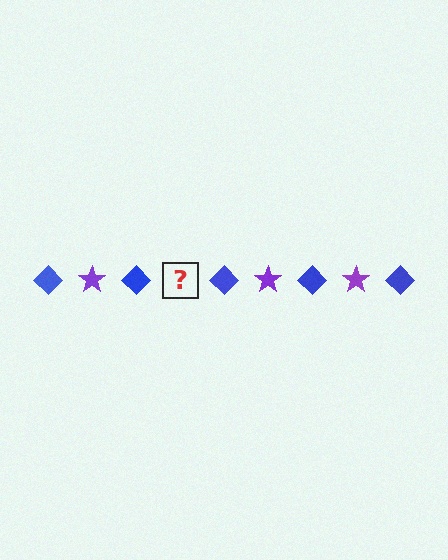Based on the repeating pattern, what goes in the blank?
The blank should be a purple star.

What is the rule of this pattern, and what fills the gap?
The rule is that the pattern alternates between blue diamond and purple star. The gap should be filled with a purple star.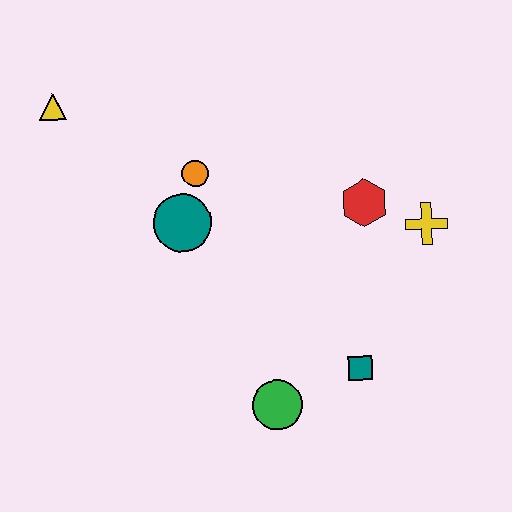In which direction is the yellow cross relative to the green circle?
The yellow cross is above the green circle.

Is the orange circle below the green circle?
No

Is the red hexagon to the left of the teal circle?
No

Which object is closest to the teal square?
The green circle is closest to the teal square.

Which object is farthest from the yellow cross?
The yellow triangle is farthest from the yellow cross.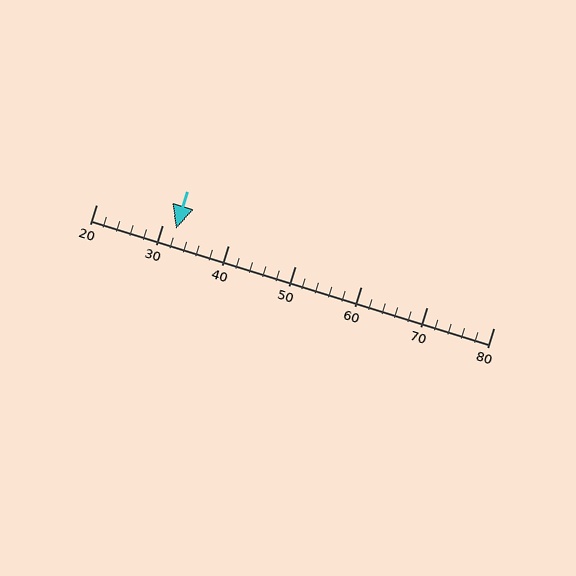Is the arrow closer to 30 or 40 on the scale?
The arrow is closer to 30.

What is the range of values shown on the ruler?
The ruler shows values from 20 to 80.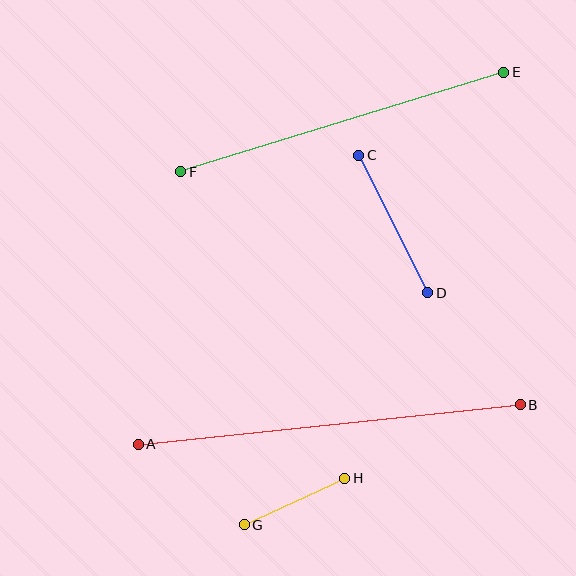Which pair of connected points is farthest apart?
Points A and B are farthest apart.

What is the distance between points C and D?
The distance is approximately 154 pixels.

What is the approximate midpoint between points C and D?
The midpoint is at approximately (393, 224) pixels.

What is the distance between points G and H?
The distance is approximately 111 pixels.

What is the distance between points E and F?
The distance is approximately 338 pixels.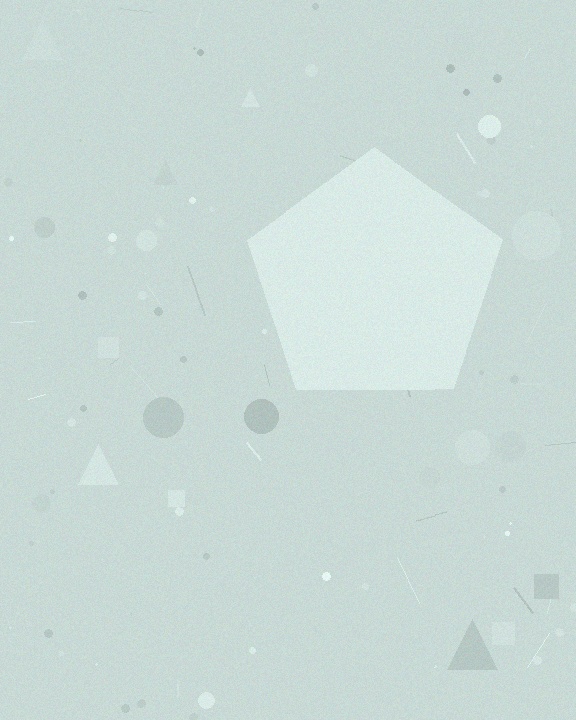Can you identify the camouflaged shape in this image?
The camouflaged shape is a pentagon.